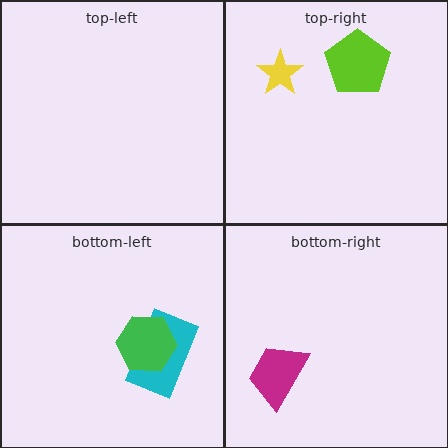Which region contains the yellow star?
The top-right region.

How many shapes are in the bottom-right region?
1.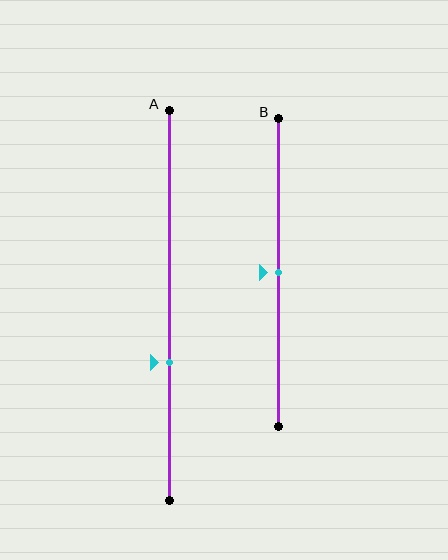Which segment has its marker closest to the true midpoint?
Segment B has its marker closest to the true midpoint.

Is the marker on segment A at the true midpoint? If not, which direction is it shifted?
No, the marker on segment A is shifted downward by about 15% of the segment length.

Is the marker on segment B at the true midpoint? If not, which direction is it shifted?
Yes, the marker on segment B is at the true midpoint.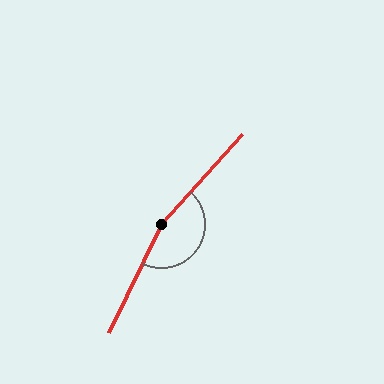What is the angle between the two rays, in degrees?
Approximately 164 degrees.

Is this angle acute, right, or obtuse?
It is obtuse.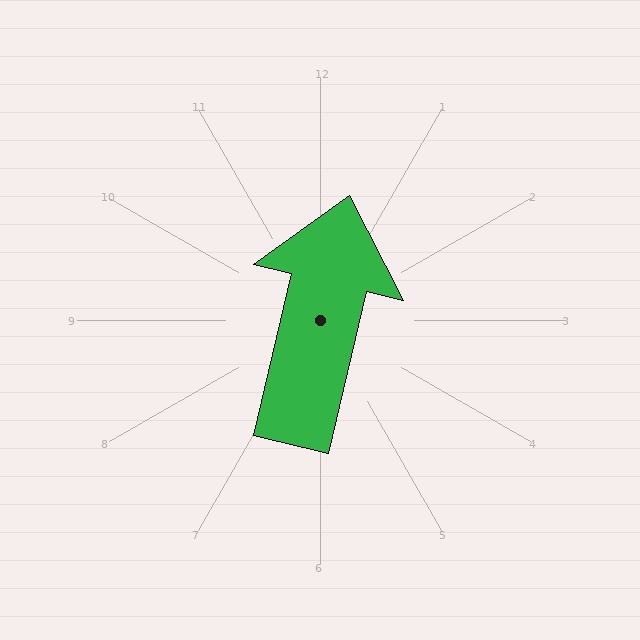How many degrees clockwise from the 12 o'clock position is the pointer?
Approximately 13 degrees.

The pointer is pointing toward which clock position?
Roughly 12 o'clock.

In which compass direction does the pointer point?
North.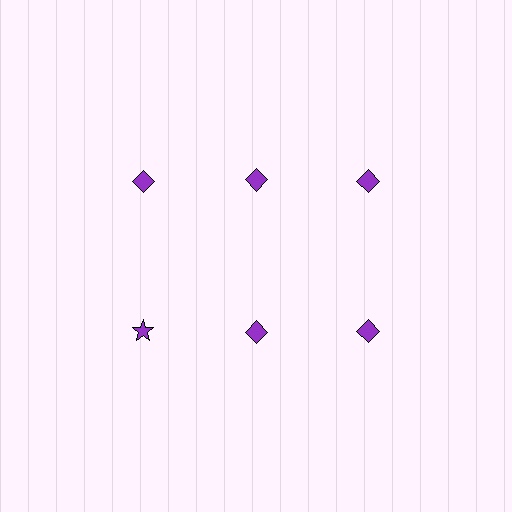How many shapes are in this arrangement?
There are 6 shapes arranged in a grid pattern.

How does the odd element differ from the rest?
It has a different shape: star instead of diamond.